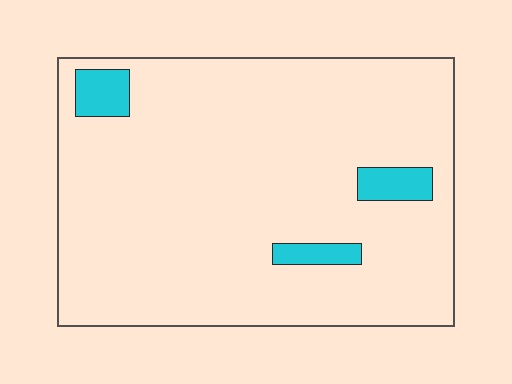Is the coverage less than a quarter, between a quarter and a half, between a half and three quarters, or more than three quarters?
Less than a quarter.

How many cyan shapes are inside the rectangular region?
3.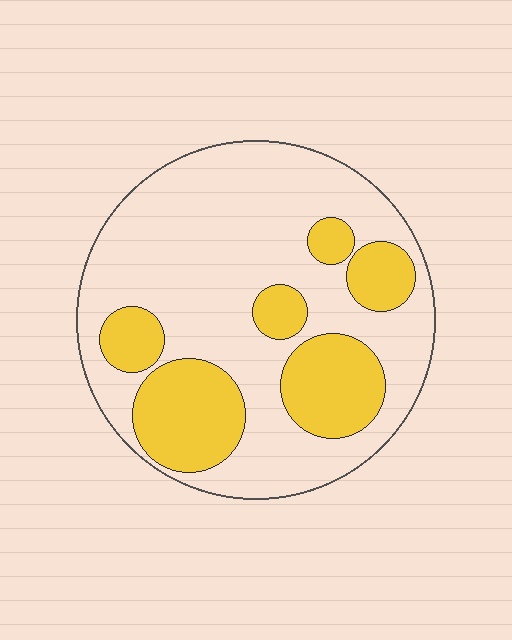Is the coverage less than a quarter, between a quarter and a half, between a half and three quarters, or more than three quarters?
Between a quarter and a half.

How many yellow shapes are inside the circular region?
6.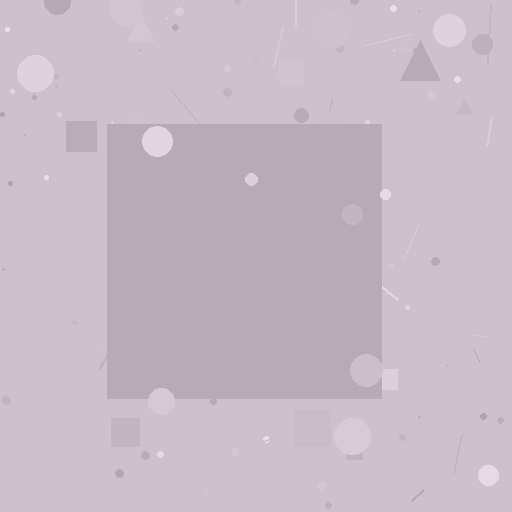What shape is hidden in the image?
A square is hidden in the image.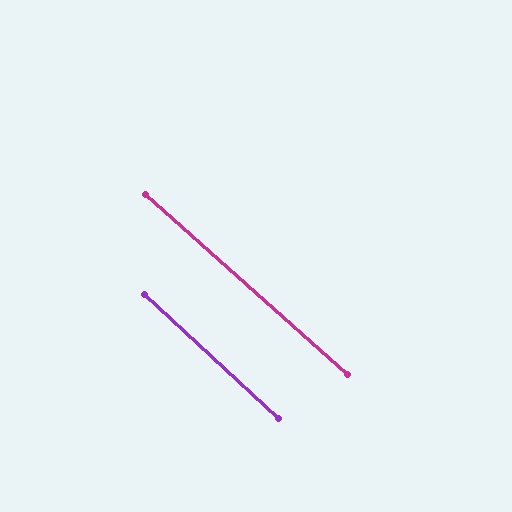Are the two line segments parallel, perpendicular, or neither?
Parallel — their directions differ by only 1.0°.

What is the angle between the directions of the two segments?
Approximately 1 degree.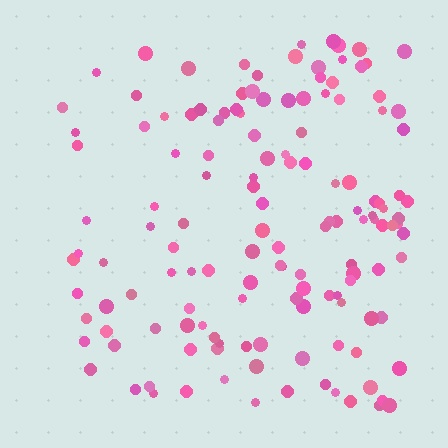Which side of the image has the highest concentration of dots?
The right.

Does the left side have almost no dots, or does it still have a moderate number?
Still a moderate number, just noticeably fewer than the right.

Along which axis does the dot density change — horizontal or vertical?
Horizontal.